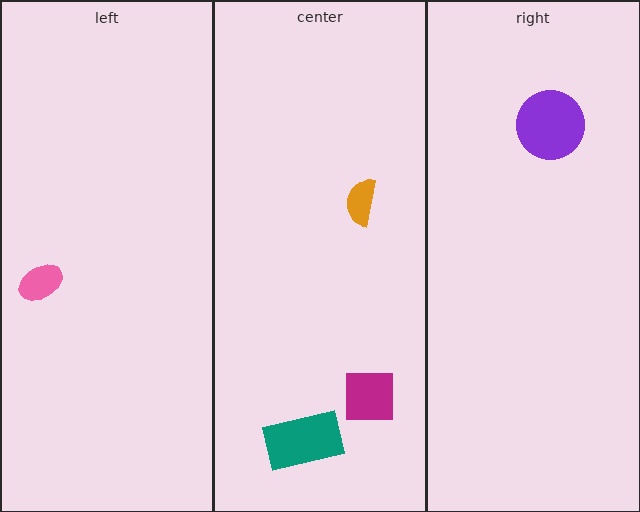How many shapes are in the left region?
1.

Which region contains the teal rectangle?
The center region.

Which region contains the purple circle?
The right region.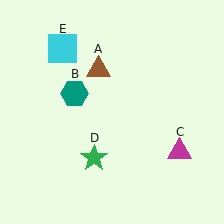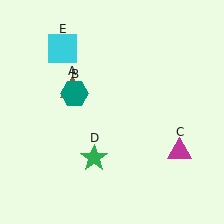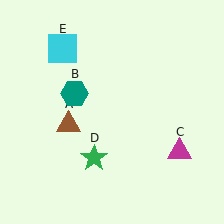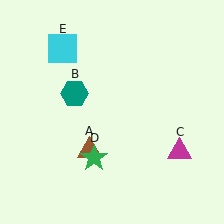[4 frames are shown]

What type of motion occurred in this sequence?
The brown triangle (object A) rotated counterclockwise around the center of the scene.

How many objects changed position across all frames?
1 object changed position: brown triangle (object A).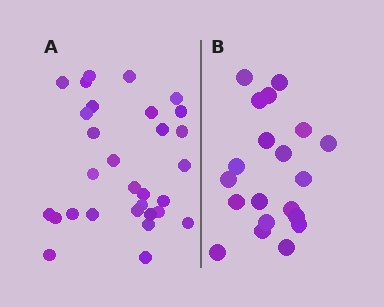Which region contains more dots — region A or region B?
Region A (the left region) has more dots.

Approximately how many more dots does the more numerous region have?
Region A has roughly 10 or so more dots than region B.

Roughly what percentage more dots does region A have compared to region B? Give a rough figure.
About 50% more.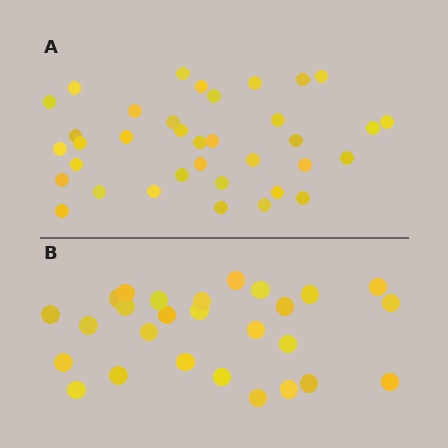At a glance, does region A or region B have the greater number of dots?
Region A (the top region) has more dots.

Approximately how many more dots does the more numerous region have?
Region A has roughly 8 or so more dots than region B.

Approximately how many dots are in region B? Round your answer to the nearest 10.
About 30 dots. (The exact count is 27, which rounds to 30.)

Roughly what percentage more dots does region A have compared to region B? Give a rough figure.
About 35% more.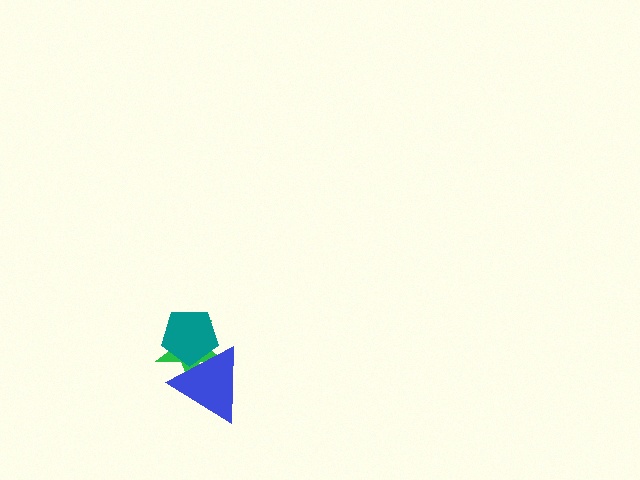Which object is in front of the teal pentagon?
The blue triangle is in front of the teal pentagon.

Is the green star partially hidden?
Yes, it is partially covered by another shape.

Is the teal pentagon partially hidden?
Yes, it is partially covered by another shape.